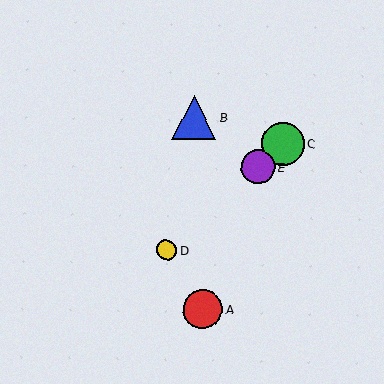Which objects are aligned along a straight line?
Objects C, D, E are aligned along a straight line.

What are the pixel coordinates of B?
Object B is at (194, 117).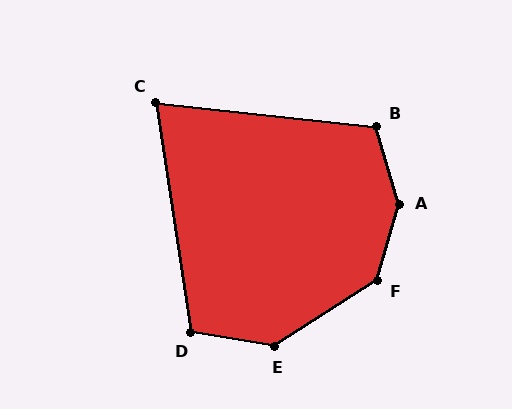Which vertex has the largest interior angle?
A, at approximately 148 degrees.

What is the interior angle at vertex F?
Approximately 139 degrees (obtuse).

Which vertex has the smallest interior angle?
C, at approximately 75 degrees.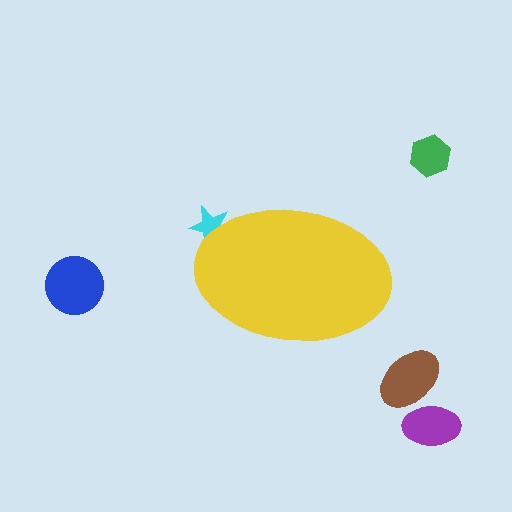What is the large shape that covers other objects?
A yellow ellipse.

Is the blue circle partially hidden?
No, the blue circle is fully visible.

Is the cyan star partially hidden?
Yes, the cyan star is partially hidden behind the yellow ellipse.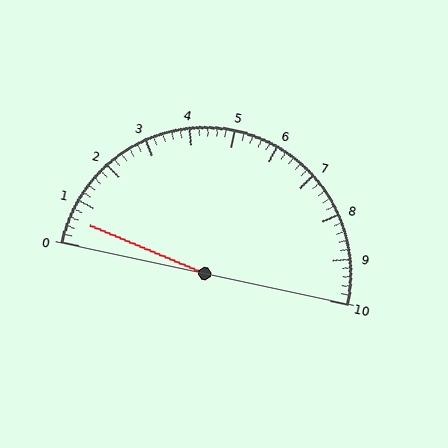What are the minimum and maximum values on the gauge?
The gauge ranges from 0 to 10.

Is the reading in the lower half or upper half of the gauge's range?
The reading is in the lower half of the range (0 to 10).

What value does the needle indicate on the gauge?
The needle indicates approximately 0.6.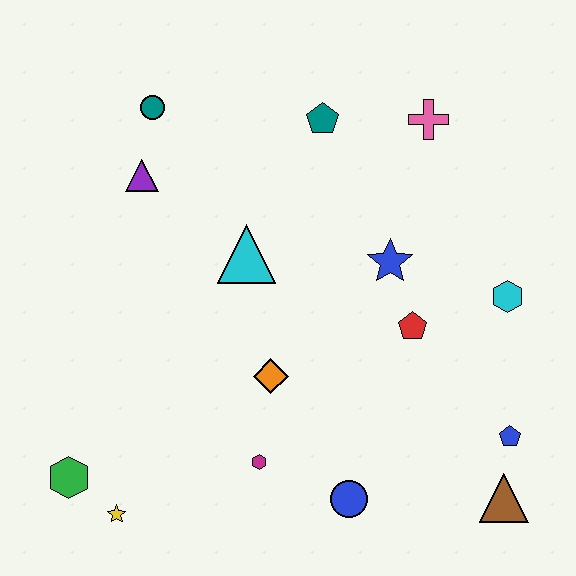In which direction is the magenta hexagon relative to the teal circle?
The magenta hexagon is below the teal circle.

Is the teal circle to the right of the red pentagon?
No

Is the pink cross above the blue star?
Yes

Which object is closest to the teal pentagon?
The pink cross is closest to the teal pentagon.